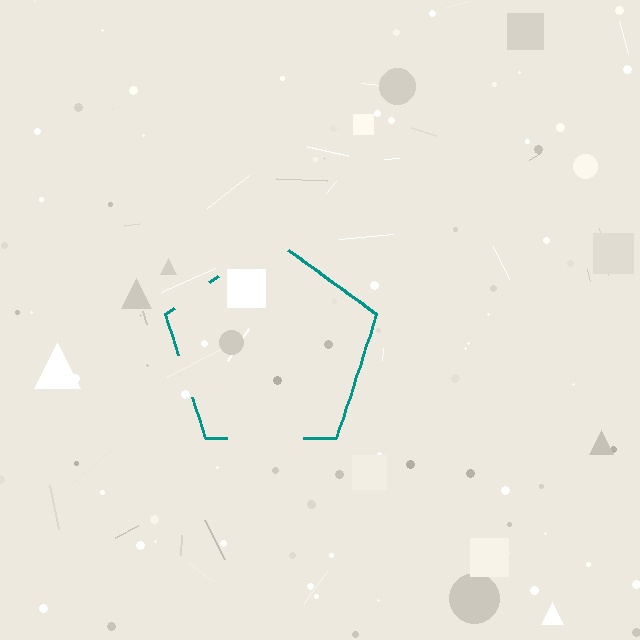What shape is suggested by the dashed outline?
The dashed outline suggests a pentagon.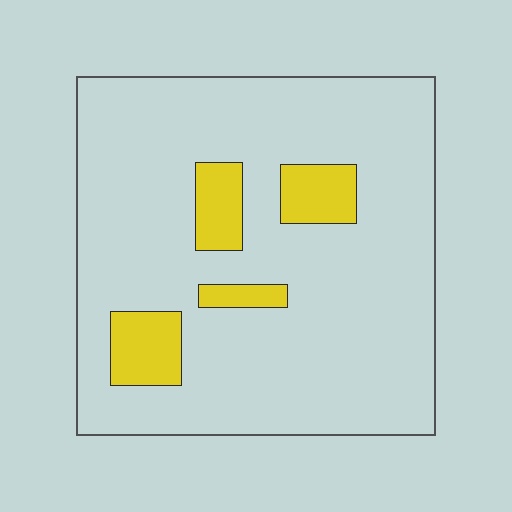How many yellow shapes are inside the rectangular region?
4.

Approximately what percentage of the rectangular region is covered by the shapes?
Approximately 15%.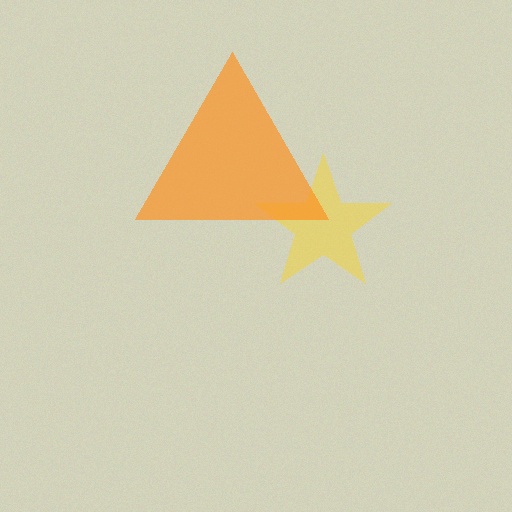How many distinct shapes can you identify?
There are 2 distinct shapes: a yellow star, an orange triangle.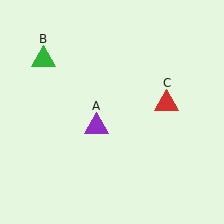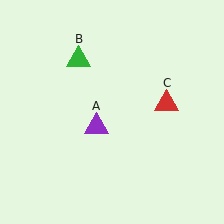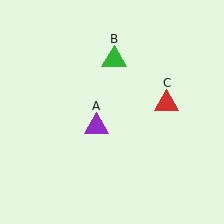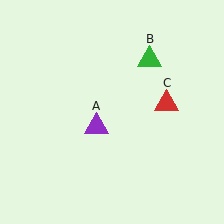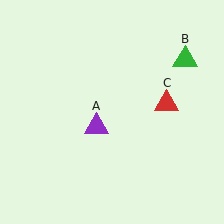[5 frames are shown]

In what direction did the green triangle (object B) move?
The green triangle (object B) moved right.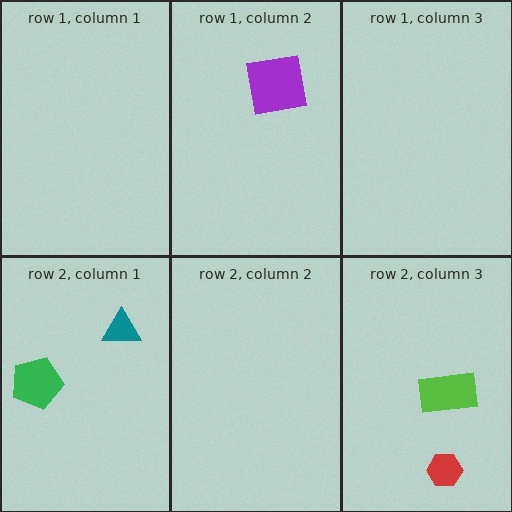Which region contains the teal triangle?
The row 2, column 1 region.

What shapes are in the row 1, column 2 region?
The purple square.